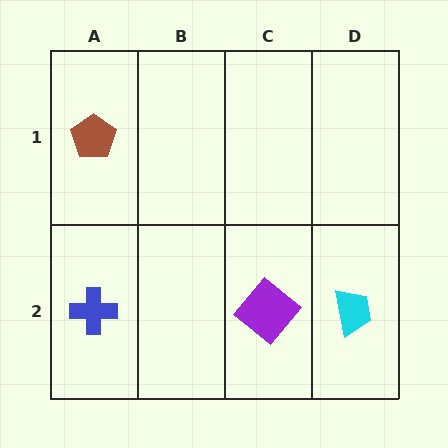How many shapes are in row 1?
1 shape.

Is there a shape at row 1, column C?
No, that cell is empty.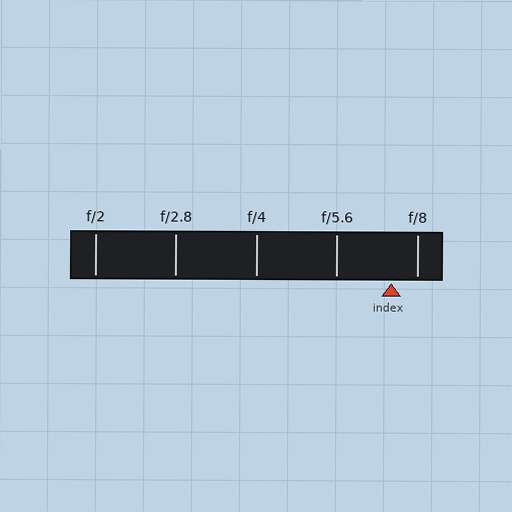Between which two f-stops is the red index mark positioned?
The index mark is between f/5.6 and f/8.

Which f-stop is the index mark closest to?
The index mark is closest to f/8.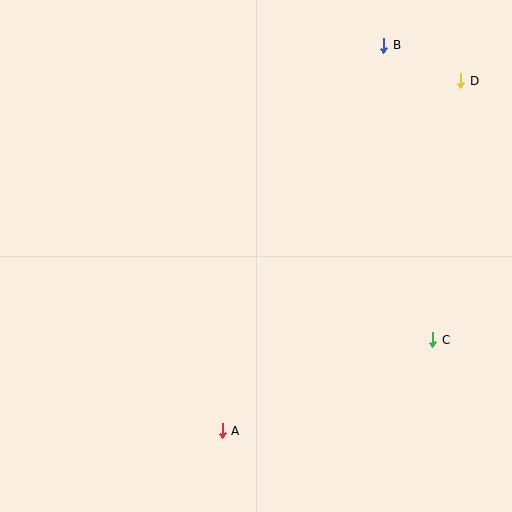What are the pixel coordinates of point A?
Point A is at (222, 431).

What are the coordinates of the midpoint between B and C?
The midpoint between B and C is at (408, 193).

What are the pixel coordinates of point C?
Point C is at (433, 340).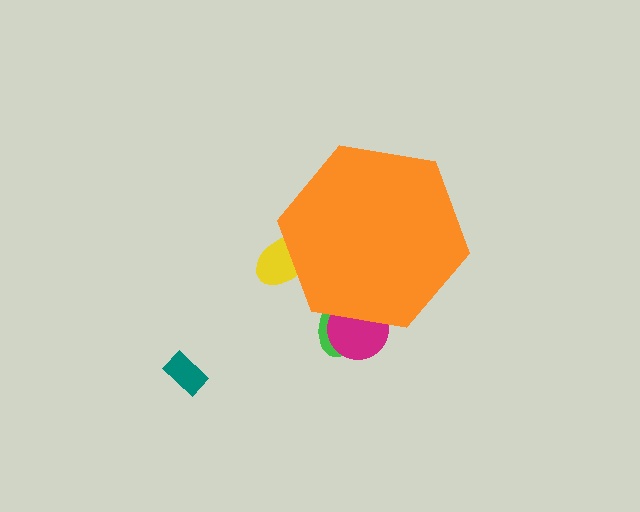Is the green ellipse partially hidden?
Yes, the green ellipse is partially hidden behind the orange hexagon.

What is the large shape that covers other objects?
An orange hexagon.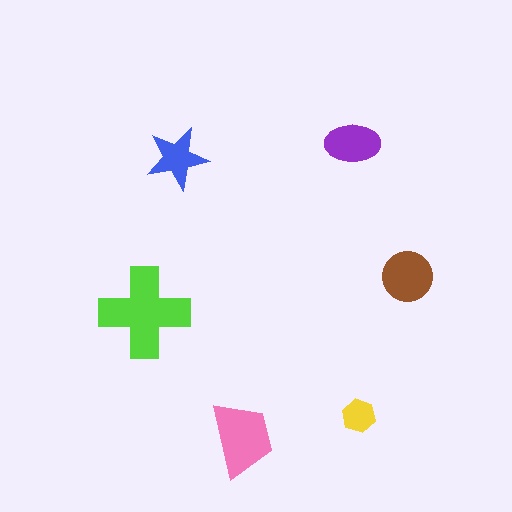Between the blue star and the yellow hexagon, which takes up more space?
The blue star.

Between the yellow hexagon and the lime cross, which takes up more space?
The lime cross.